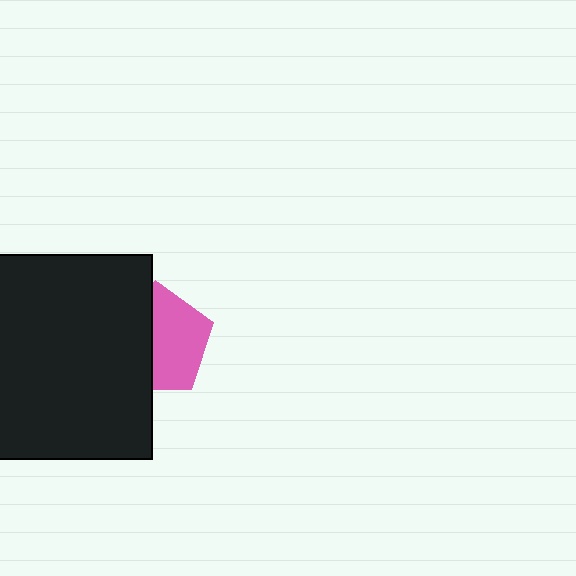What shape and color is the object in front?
The object in front is a black rectangle.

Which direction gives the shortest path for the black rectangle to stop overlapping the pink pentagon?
Moving left gives the shortest separation.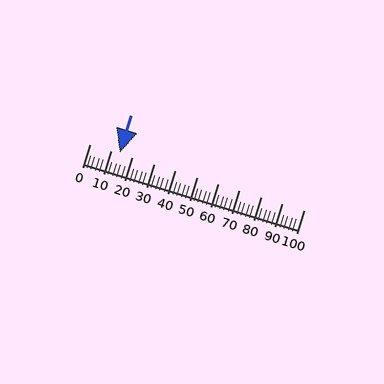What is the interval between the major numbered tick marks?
The major tick marks are spaced 10 units apart.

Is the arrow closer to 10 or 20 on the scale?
The arrow is closer to 10.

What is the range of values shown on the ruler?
The ruler shows values from 0 to 100.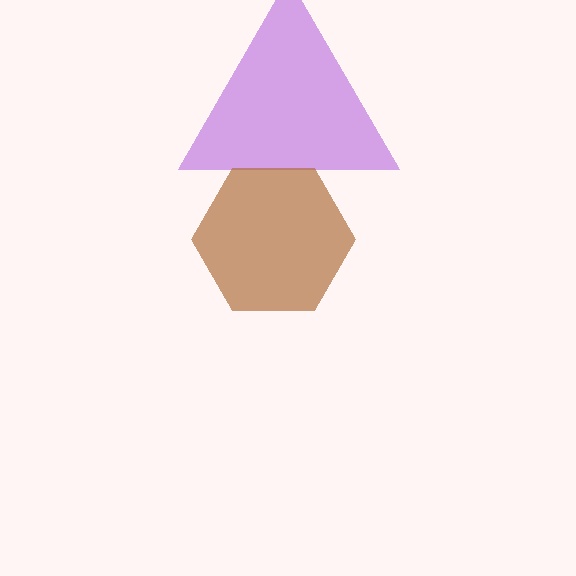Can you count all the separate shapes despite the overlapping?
Yes, there are 2 separate shapes.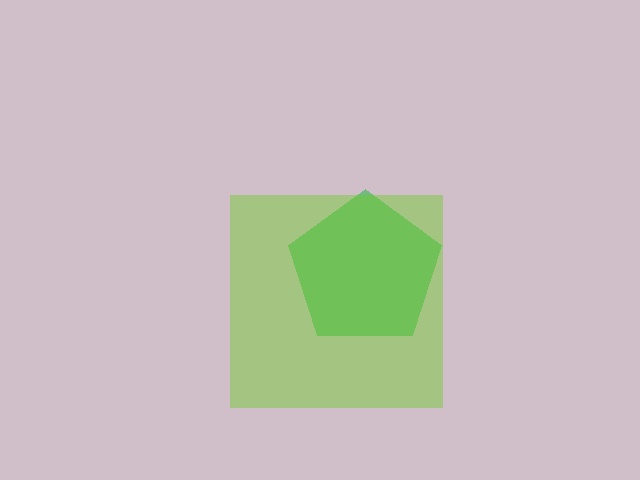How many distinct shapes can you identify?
There are 2 distinct shapes: a green pentagon, a lime square.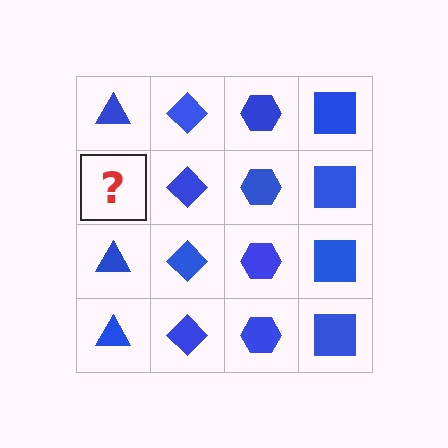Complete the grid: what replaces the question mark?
The question mark should be replaced with a blue triangle.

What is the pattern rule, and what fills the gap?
The rule is that each column has a consistent shape. The gap should be filled with a blue triangle.